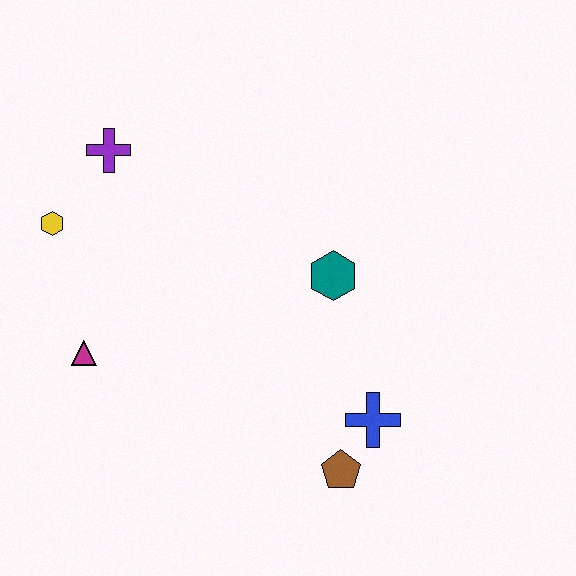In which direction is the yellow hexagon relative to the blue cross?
The yellow hexagon is to the left of the blue cross.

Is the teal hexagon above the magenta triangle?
Yes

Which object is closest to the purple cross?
The yellow hexagon is closest to the purple cross.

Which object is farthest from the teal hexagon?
The yellow hexagon is farthest from the teal hexagon.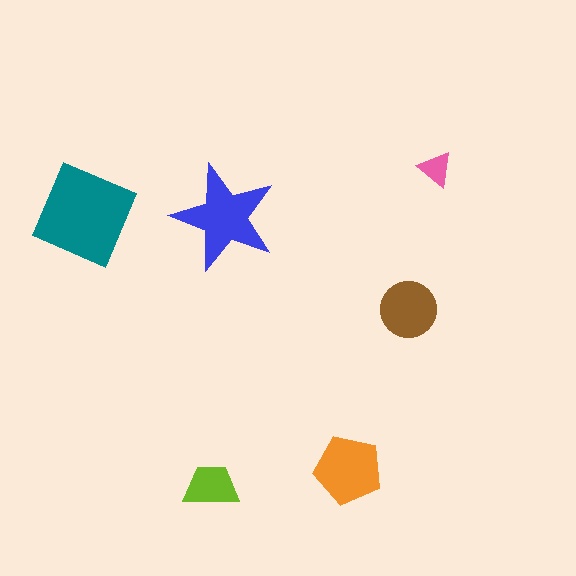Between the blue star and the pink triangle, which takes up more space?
The blue star.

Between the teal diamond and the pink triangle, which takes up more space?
The teal diamond.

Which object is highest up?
The pink triangle is topmost.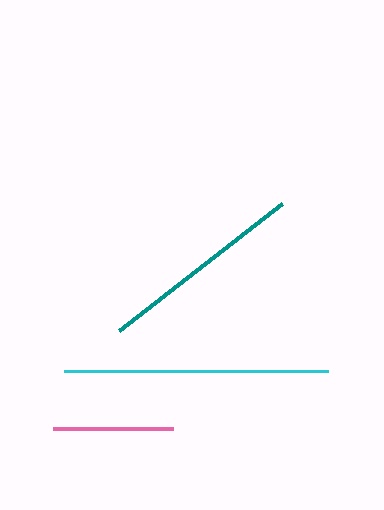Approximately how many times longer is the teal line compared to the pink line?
The teal line is approximately 1.7 times the length of the pink line.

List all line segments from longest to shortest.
From longest to shortest: cyan, teal, pink.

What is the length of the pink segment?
The pink segment is approximately 120 pixels long.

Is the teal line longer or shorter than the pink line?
The teal line is longer than the pink line.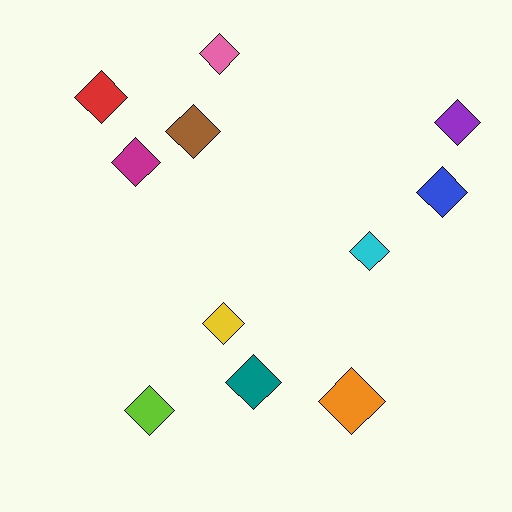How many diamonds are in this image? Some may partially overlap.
There are 11 diamonds.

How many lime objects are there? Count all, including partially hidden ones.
There is 1 lime object.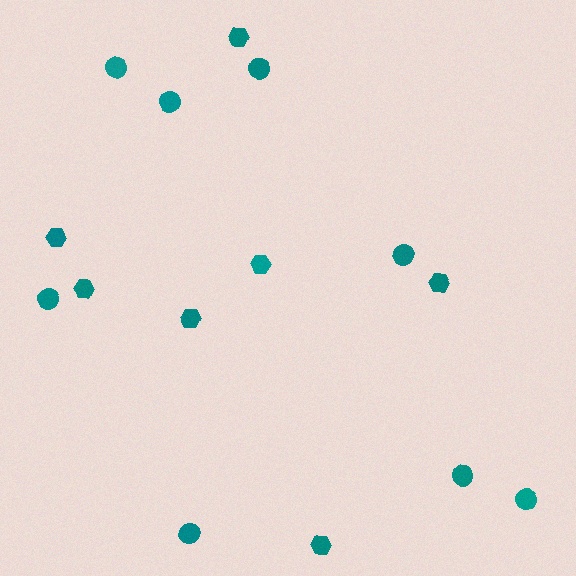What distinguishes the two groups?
There are 2 groups: one group of hexagons (7) and one group of circles (8).